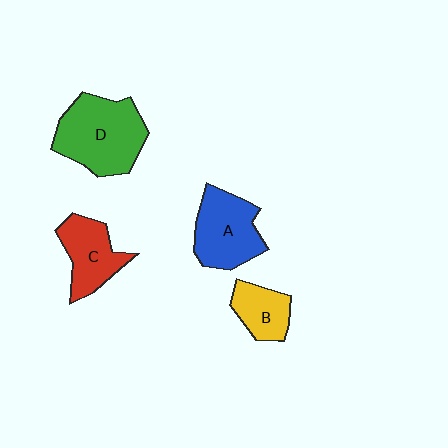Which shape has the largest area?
Shape D (green).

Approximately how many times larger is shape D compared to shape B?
Approximately 2.1 times.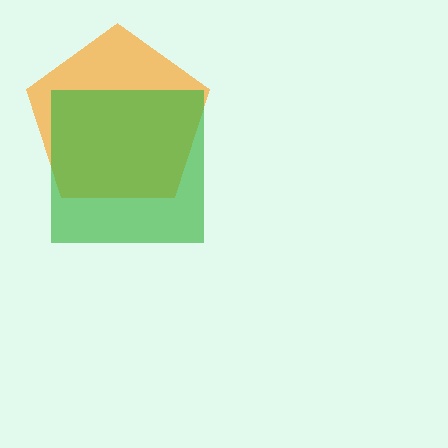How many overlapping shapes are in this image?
There are 2 overlapping shapes in the image.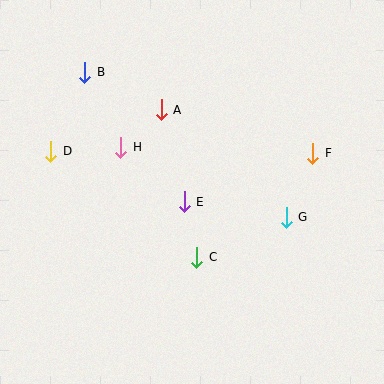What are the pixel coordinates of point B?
Point B is at (85, 72).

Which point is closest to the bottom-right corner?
Point G is closest to the bottom-right corner.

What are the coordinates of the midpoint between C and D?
The midpoint between C and D is at (124, 204).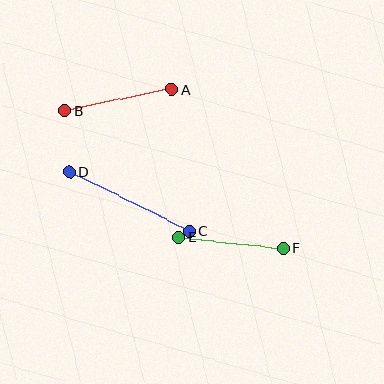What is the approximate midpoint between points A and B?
The midpoint is at approximately (118, 100) pixels.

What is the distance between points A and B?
The distance is approximately 110 pixels.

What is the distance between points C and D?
The distance is approximately 134 pixels.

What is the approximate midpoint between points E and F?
The midpoint is at approximately (231, 243) pixels.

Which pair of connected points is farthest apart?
Points C and D are farthest apart.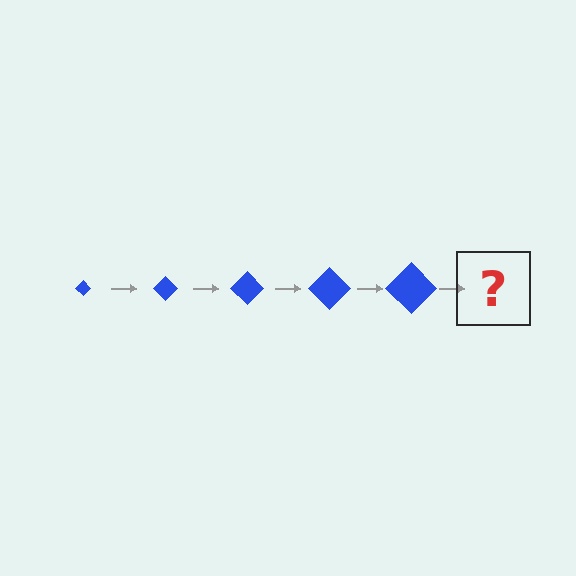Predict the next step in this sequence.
The next step is a blue diamond, larger than the previous one.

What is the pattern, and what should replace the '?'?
The pattern is that the diamond gets progressively larger each step. The '?' should be a blue diamond, larger than the previous one.